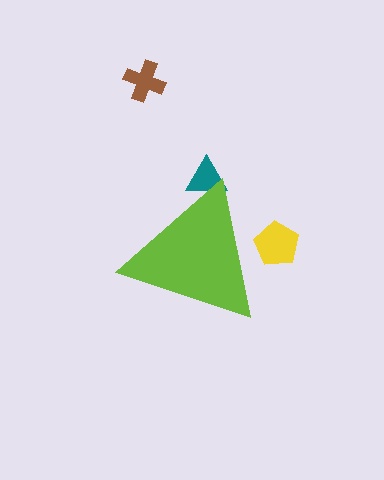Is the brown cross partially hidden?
No, the brown cross is fully visible.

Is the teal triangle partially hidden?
Yes, the teal triangle is partially hidden behind the lime triangle.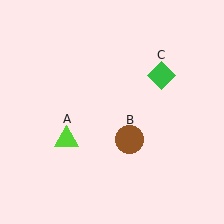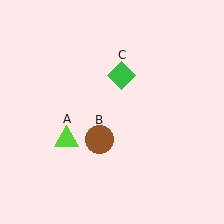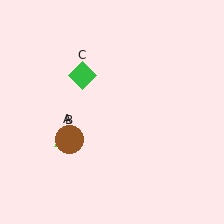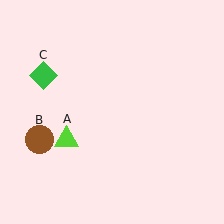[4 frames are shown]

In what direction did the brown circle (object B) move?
The brown circle (object B) moved left.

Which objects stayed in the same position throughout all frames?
Lime triangle (object A) remained stationary.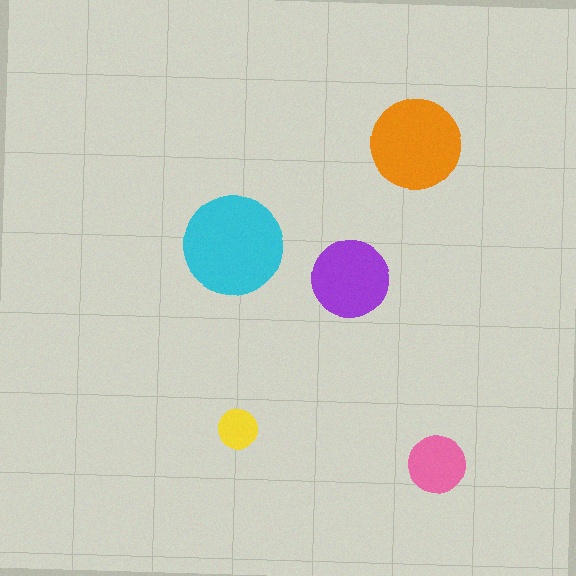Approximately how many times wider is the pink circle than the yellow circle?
About 1.5 times wider.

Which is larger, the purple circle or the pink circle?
The purple one.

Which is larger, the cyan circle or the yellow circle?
The cyan one.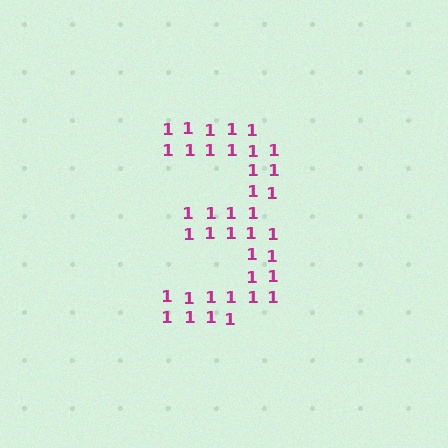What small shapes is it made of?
It is made of small digit 1's.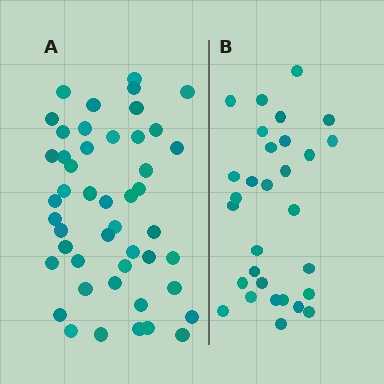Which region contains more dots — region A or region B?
Region A (the left region) has more dots.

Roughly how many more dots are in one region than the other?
Region A has approximately 15 more dots than region B.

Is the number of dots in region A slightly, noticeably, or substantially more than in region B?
Region A has substantially more. The ratio is roughly 1.6 to 1.